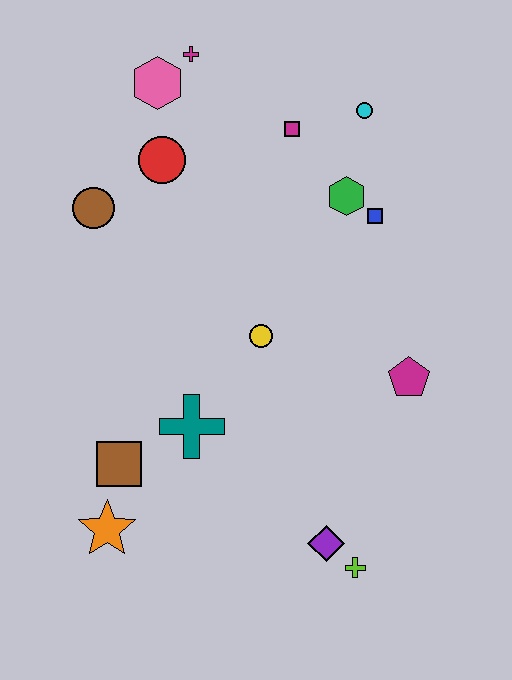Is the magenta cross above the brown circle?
Yes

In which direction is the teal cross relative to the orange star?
The teal cross is above the orange star.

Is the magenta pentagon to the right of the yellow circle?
Yes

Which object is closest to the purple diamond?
The lime cross is closest to the purple diamond.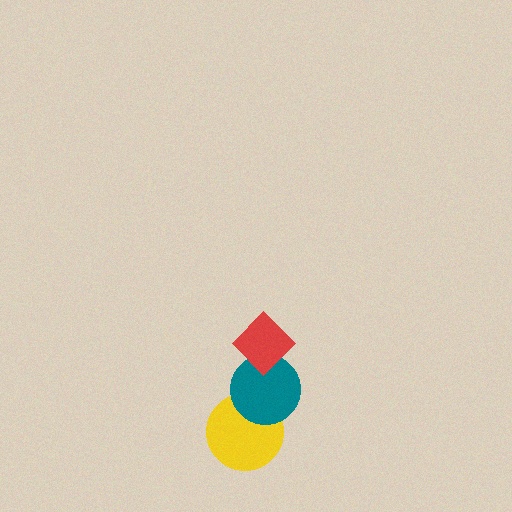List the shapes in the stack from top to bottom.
From top to bottom: the red diamond, the teal circle, the yellow circle.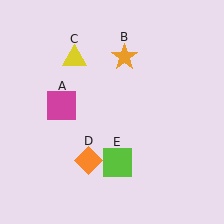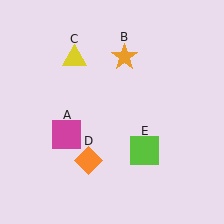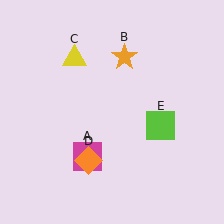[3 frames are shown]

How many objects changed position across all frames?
2 objects changed position: magenta square (object A), lime square (object E).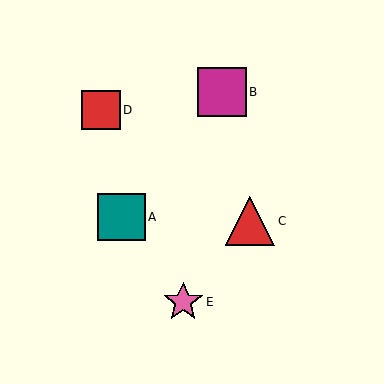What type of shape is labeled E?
Shape E is a pink star.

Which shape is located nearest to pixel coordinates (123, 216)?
The teal square (labeled A) at (122, 217) is nearest to that location.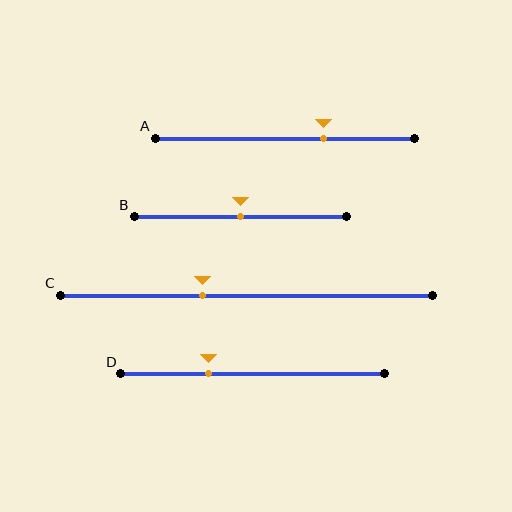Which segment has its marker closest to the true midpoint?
Segment B has its marker closest to the true midpoint.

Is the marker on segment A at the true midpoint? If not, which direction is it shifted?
No, the marker on segment A is shifted to the right by about 15% of the segment length.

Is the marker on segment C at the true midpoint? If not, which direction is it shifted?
No, the marker on segment C is shifted to the left by about 12% of the segment length.